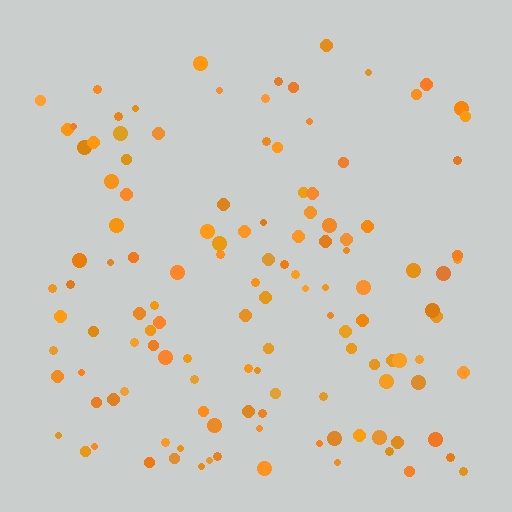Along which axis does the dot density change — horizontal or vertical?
Vertical.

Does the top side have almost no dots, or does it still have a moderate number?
Still a moderate number, just noticeably fewer than the bottom.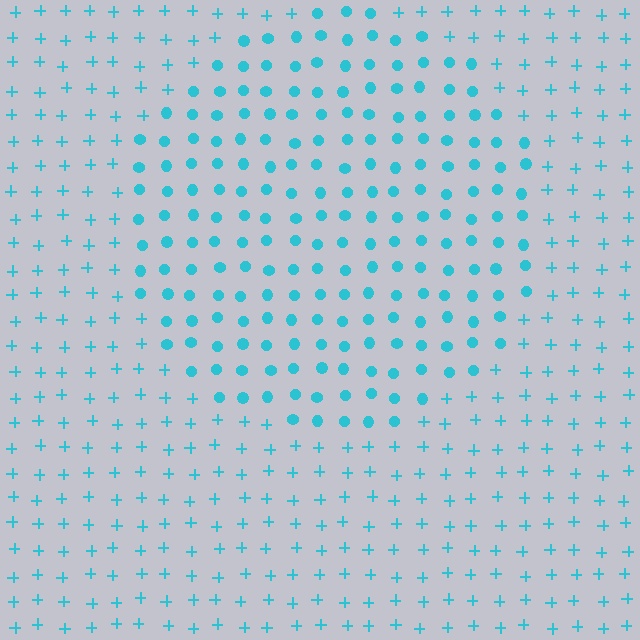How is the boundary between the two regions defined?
The boundary is defined by a change in element shape: circles inside vs. plus signs outside. All elements share the same color and spacing.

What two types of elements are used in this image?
The image uses circles inside the circle region and plus signs outside it.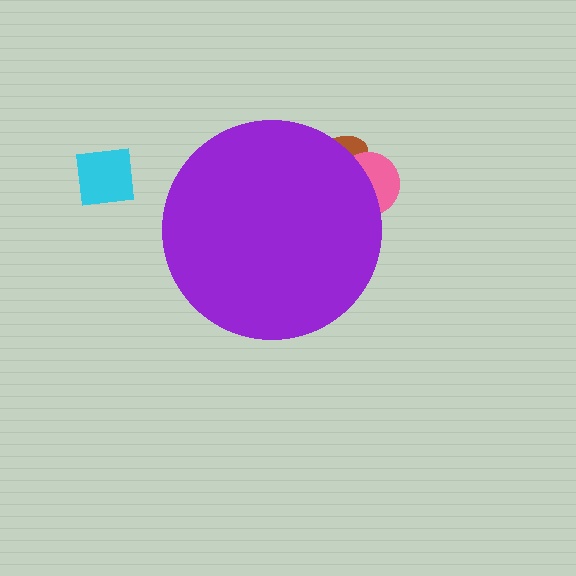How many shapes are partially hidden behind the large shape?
2 shapes are partially hidden.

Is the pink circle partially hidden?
Yes, the pink circle is partially hidden behind the purple circle.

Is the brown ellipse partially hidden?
Yes, the brown ellipse is partially hidden behind the purple circle.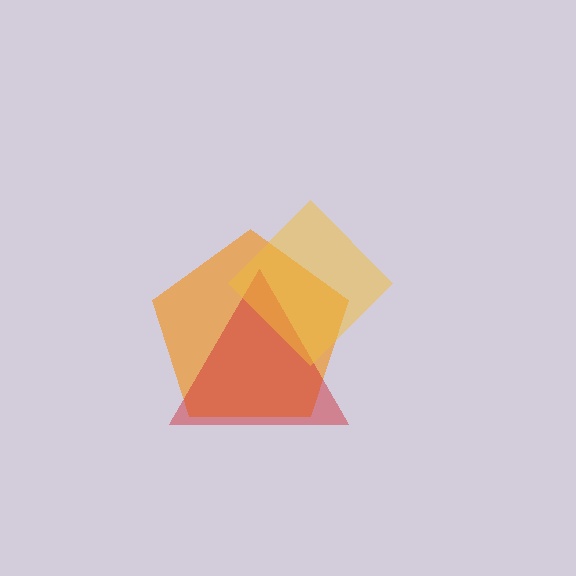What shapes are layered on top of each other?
The layered shapes are: an orange pentagon, a red triangle, a yellow diamond.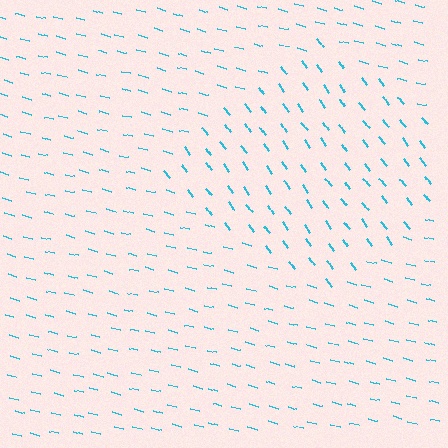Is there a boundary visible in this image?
Yes, there is a texture boundary formed by a change in line orientation.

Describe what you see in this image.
The image is filled with small cyan line segments. A diamond region in the image has lines oriented differently from the surrounding lines, creating a visible texture boundary.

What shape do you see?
I see a diamond.